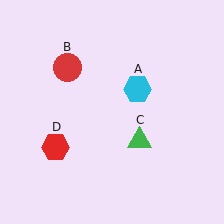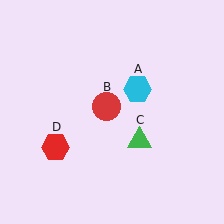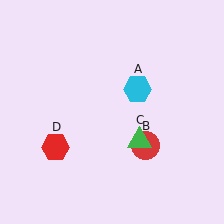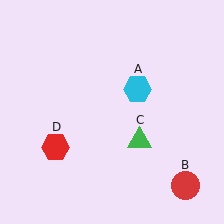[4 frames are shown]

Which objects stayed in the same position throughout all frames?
Cyan hexagon (object A) and green triangle (object C) and red hexagon (object D) remained stationary.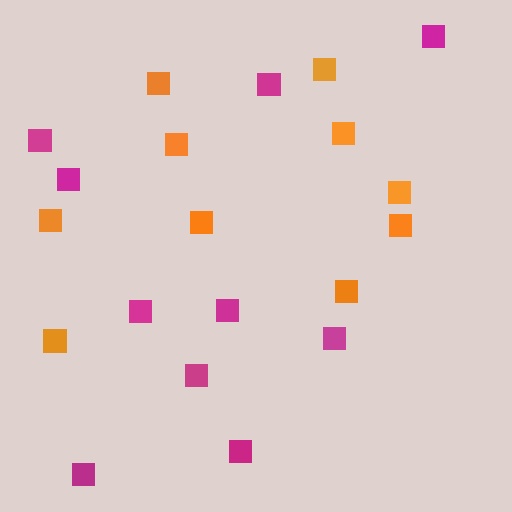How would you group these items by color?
There are 2 groups: one group of magenta squares (10) and one group of orange squares (10).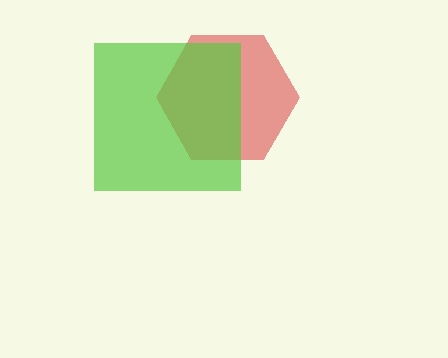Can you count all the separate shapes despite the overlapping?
Yes, there are 2 separate shapes.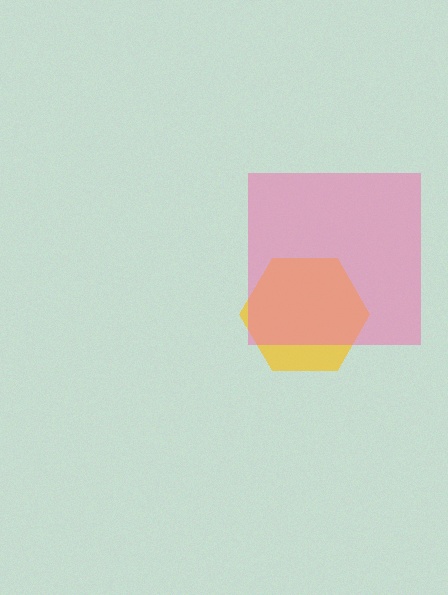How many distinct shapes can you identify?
There are 2 distinct shapes: a yellow hexagon, a pink square.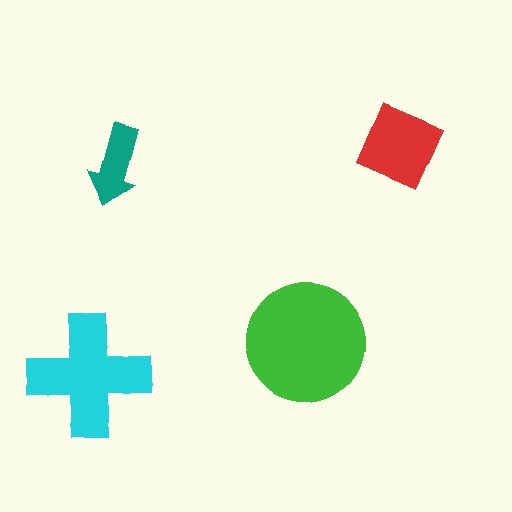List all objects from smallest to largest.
The teal arrow, the red square, the cyan cross, the green circle.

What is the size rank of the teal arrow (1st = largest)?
4th.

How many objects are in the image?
There are 4 objects in the image.